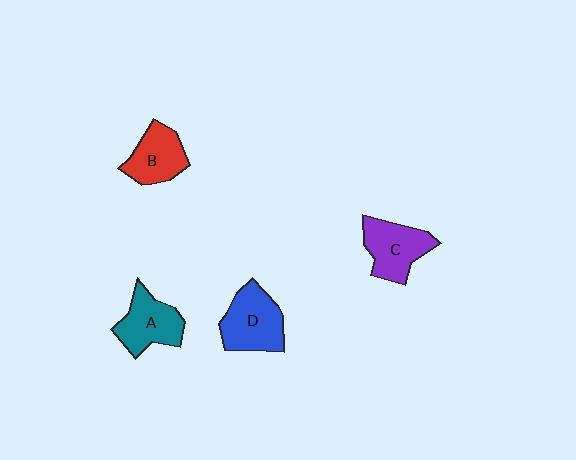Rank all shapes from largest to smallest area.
From largest to smallest: D (blue), C (purple), A (teal), B (red).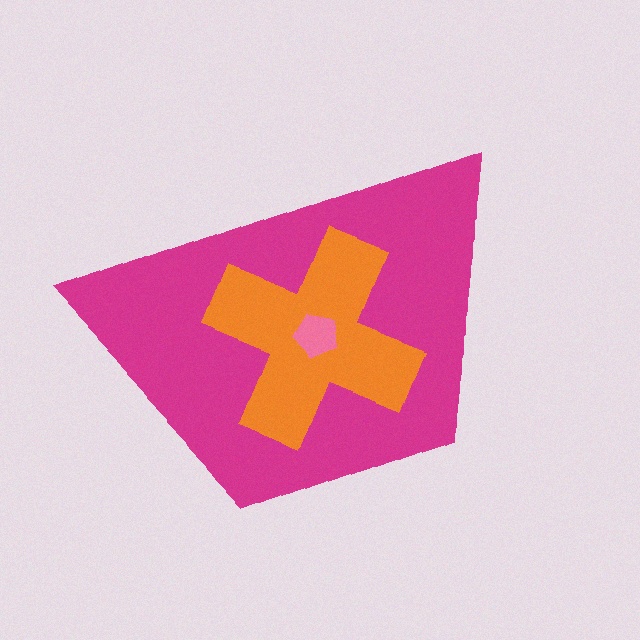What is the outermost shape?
The magenta trapezoid.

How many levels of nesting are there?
3.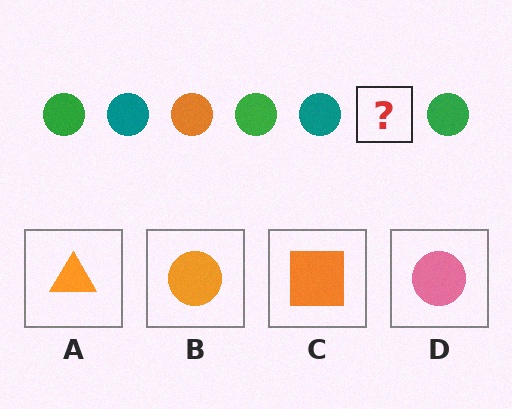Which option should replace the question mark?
Option B.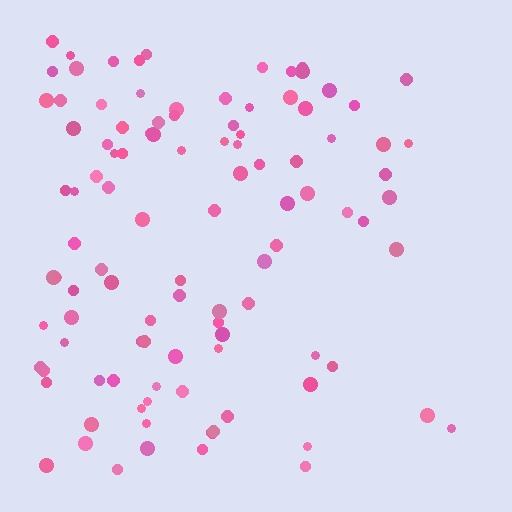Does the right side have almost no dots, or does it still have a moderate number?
Still a moderate number, just noticeably fewer than the left.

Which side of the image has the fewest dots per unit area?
The right.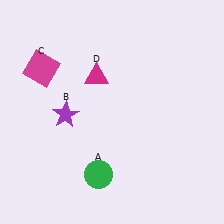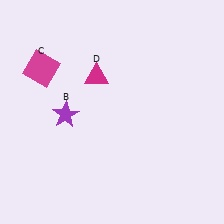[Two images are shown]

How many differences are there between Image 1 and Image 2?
There is 1 difference between the two images.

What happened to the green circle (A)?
The green circle (A) was removed in Image 2. It was in the bottom-left area of Image 1.